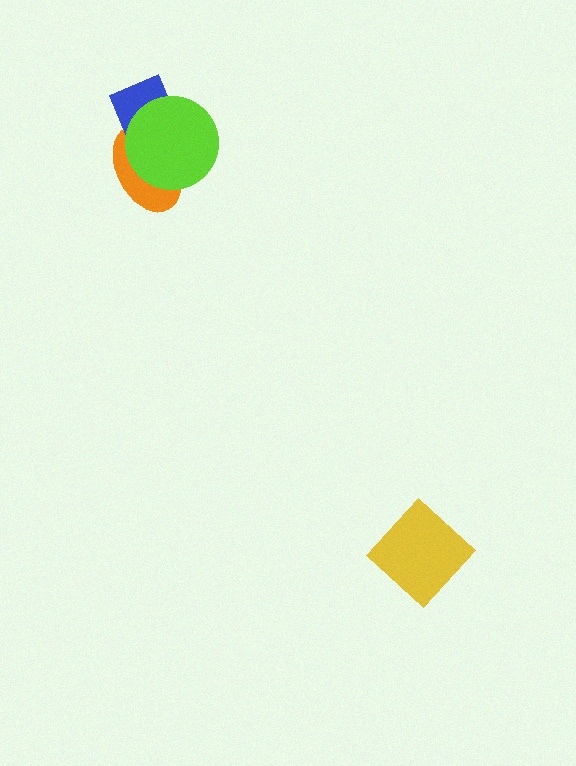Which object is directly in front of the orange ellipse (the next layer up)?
The blue rectangle is directly in front of the orange ellipse.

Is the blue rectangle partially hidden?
Yes, it is partially covered by another shape.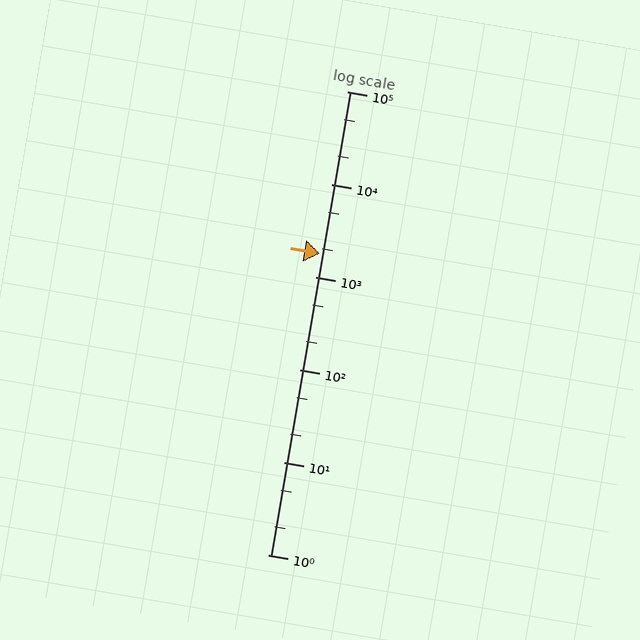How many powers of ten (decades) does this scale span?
The scale spans 5 decades, from 1 to 100000.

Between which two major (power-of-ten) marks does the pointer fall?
The pointer is between 1000 and 10000.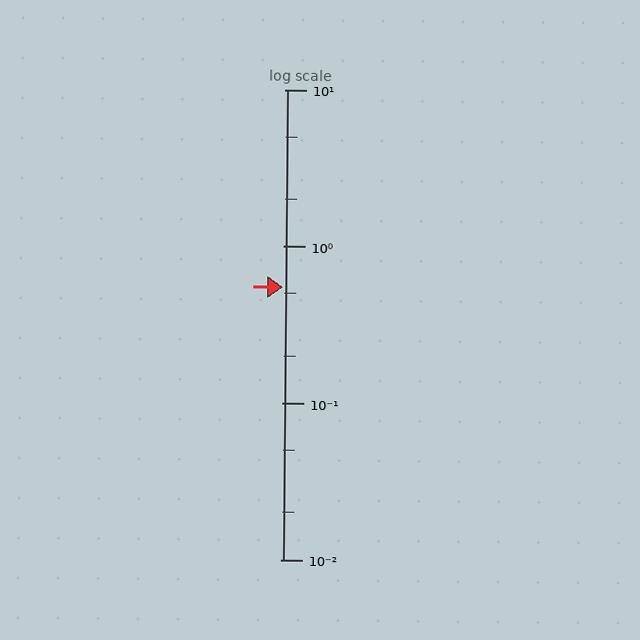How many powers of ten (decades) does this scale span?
The scale spans 3 decades, from 0.01 to 10.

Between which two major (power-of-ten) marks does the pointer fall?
The pointer is between 0.1 and 1.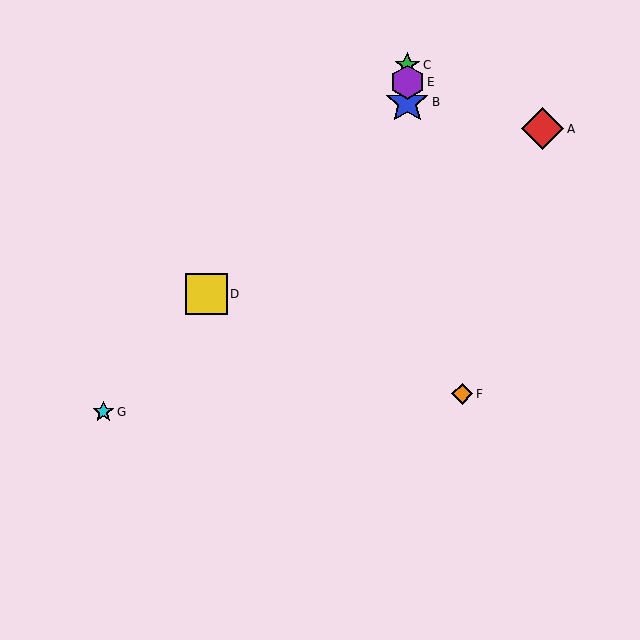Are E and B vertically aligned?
Yes, both are at x≈407.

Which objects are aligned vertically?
Objects B, C, E are aligned vertically.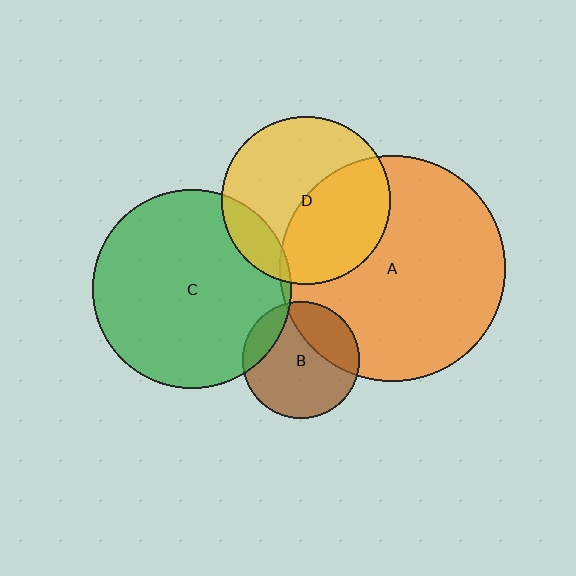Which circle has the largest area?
Circle A (orange).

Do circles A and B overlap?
Yes.